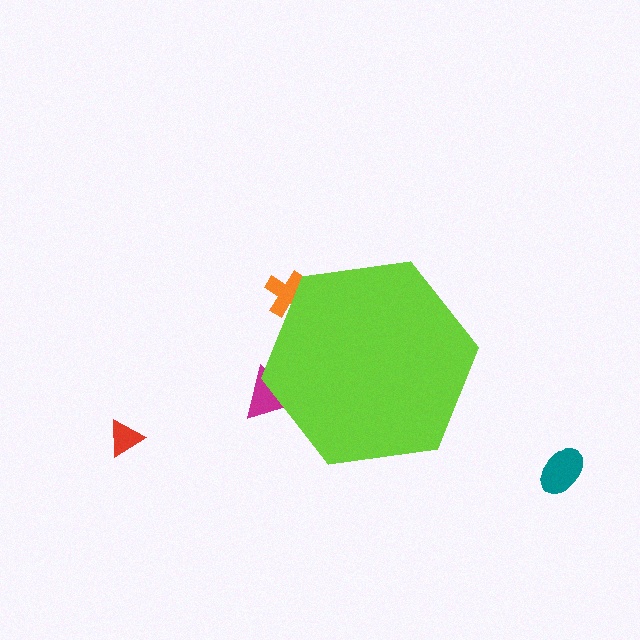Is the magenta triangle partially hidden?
Yes, the magenta triangle is partially hidden behind the lime hexagon.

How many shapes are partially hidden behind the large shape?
2 shapes are partially hidden.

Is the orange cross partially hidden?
Yes, the orange cross is partially hidden behind the lime hexagon.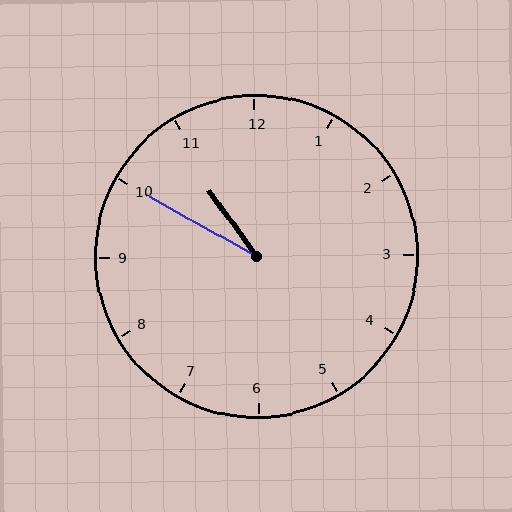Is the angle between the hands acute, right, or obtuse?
It is acute.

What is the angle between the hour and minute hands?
Approximately 25 degrees.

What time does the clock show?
10:50.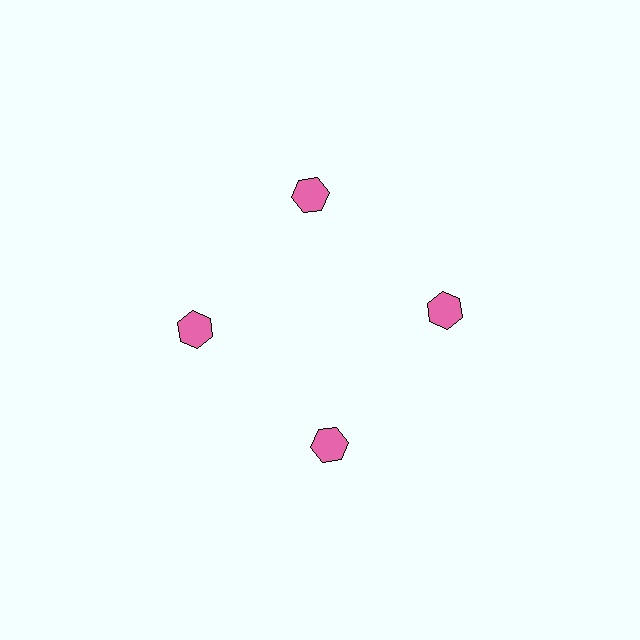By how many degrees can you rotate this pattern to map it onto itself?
The pattern maps onto itself every 90 degrees of rotation.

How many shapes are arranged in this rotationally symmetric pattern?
There are 4 shapes, arranged in 4 groups of 1.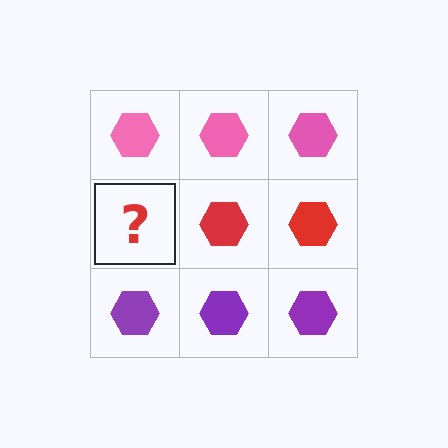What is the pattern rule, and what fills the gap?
The rule is that each row has a consistent color. The gap should be filled with a red hexagon.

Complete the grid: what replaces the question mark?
The question mark should be replaced with a red hexagon.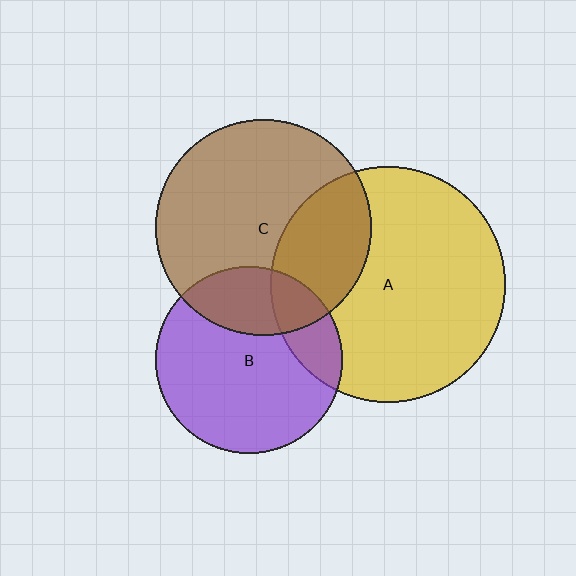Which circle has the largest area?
Circle A (yellow).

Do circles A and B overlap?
Yes.